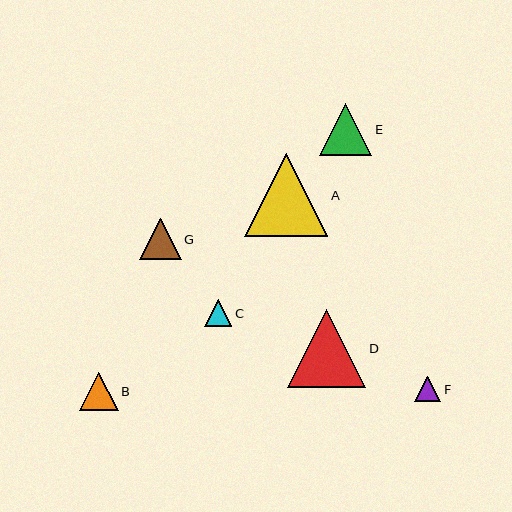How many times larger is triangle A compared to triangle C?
Triangle A is approximately 3.1 times the size of triangle C.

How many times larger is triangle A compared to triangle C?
Triangle A is approximately 3.1 times the size of triangle C.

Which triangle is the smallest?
Triangle F is the smallest with a size of approximately 26 pixels.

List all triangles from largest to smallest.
From largest to smallest: A, D, E, G, B, C, F.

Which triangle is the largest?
Triangle A is the largest with a size of approximately 83 pixels.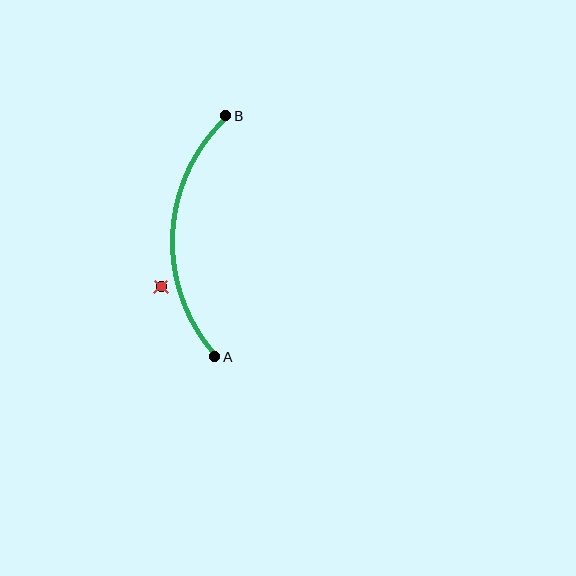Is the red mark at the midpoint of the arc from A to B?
No — the red mark does not lie on the arc at all. It sits slightly outside the curve.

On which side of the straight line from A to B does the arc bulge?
The arc bulges to the left of the straight line connecting A and B.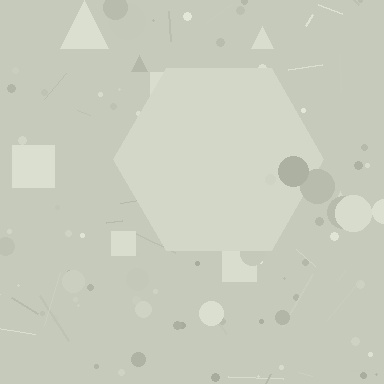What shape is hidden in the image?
A hexagon is hidden in the image.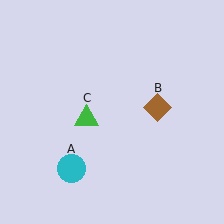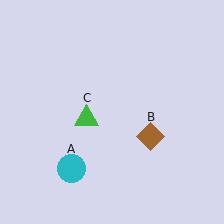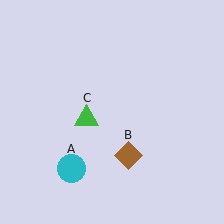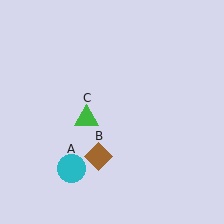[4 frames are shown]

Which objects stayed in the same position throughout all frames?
Cyan circle (object A) and green triangle (object C) remained stationary.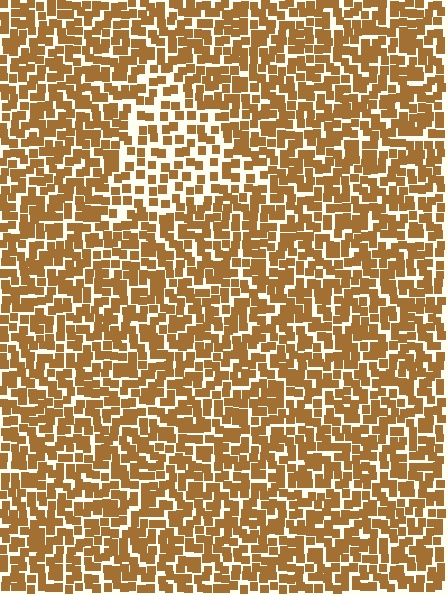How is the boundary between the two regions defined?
The boundary is defined by a change in element density (approximately 1.7x ratio). All elements are the same color, size, and shape.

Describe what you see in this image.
The image contains small brown elements arranged at two different densities. A triangle-shaped region is visible where the elements are less densely packed than the surrounding area.